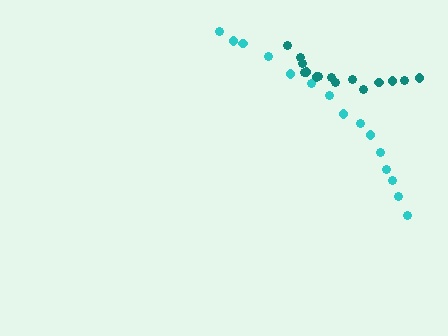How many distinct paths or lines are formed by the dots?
There are 2 distinct paths.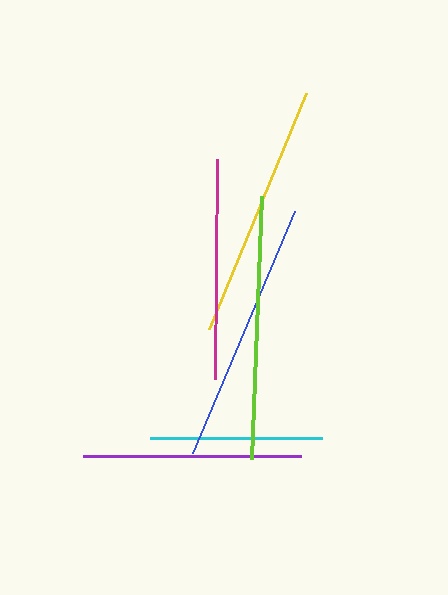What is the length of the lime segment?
The lime segment is approximately 264 pixels long.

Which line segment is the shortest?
The cyan line is the shortest at approximately 172 pixels.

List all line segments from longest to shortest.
From longest to shortest: lime, blue, yellow, magenta, purple, cyan.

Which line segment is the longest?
The lime line is the longest at approximately 264 pixels.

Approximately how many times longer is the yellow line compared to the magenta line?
The yellow line is approximately 1.2 times the length of the magenta line.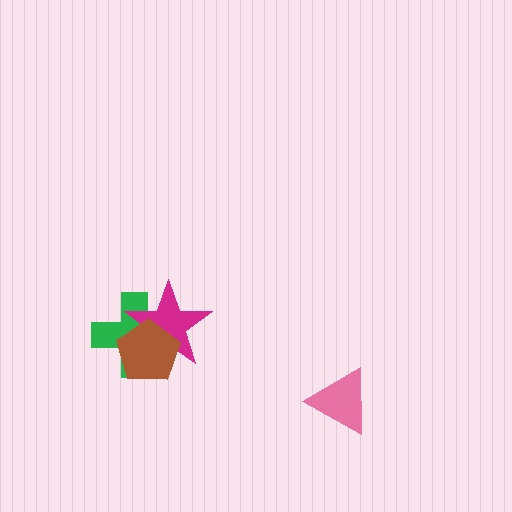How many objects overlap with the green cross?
2 objects overlap with the green cross.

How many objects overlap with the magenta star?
2 objects overlap with the magenta star.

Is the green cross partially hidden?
Yes, it is partially covered by another shape.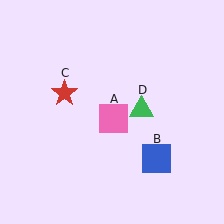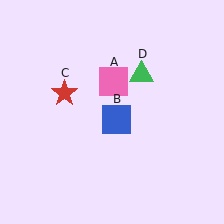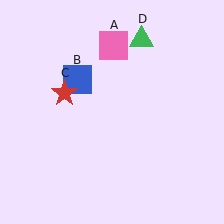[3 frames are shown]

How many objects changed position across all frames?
3 objects changed position: pink square (object A), blue square (object B), green triangle (object D).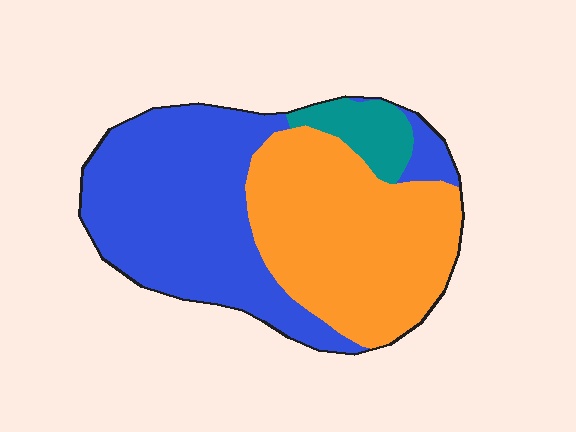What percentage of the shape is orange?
Orange covers about 45% of the shape.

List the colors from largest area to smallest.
From largest to smallest: blue, orange, teal.